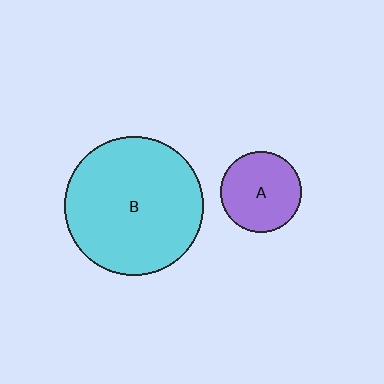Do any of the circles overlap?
No, none of the circles overlap.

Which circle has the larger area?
Circle B (cyan).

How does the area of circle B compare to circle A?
Approximately 3.0 times.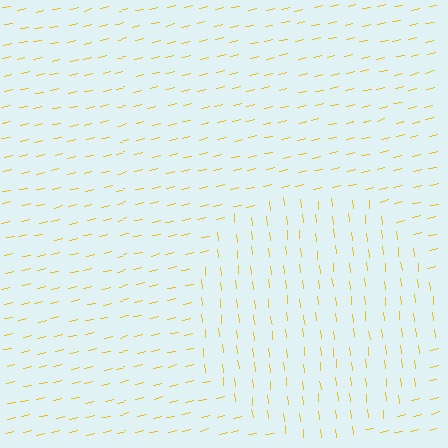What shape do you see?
I see a circle.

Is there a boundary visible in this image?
Yes, there is a texture boundary formed by a change in line orientation.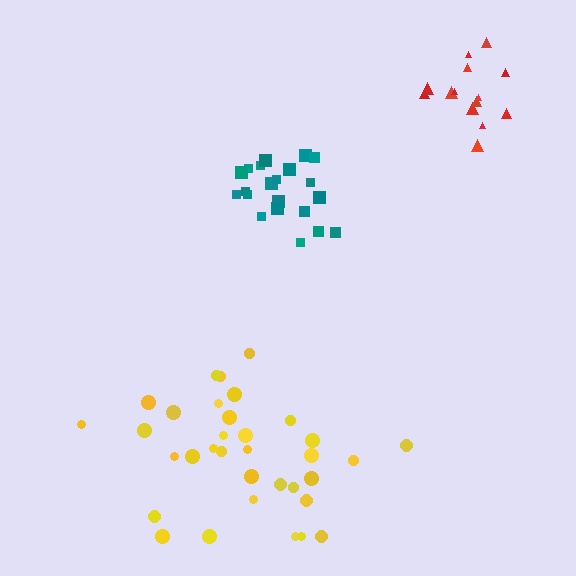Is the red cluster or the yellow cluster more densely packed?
Red.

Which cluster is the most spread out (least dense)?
Yellow.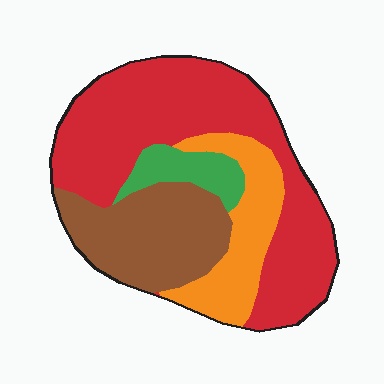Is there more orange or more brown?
Brown.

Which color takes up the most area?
Red, at roughly 50%.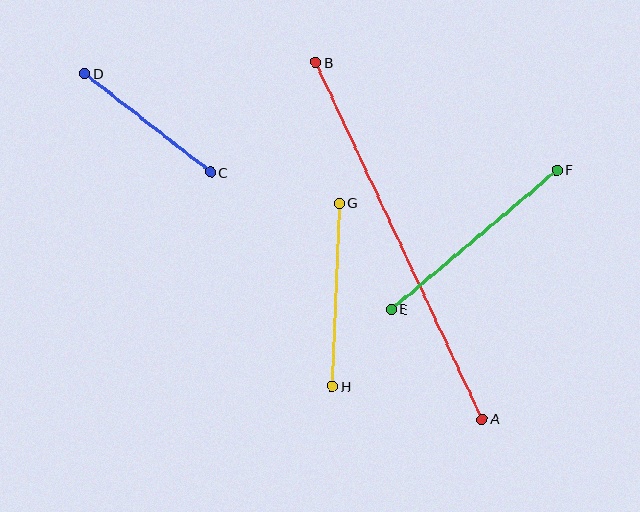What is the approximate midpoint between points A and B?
The midpoint is at approximately (399, 241) pixels.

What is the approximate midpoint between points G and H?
The midpoint is at approximately (336, 295) pixels.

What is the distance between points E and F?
The distance is approximately 217 pixels.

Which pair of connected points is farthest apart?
Points A and B are farthest apart.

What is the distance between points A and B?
The distance is approximately 394 pixels.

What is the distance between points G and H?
The distance is approximately 184 pixels.